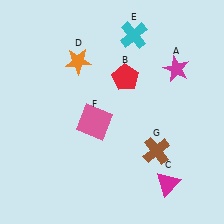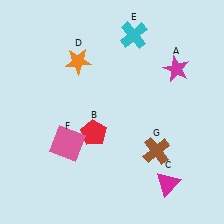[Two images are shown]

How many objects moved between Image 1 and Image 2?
2 objects moved between the two images.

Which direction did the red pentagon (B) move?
The red pentagon (B) moved down.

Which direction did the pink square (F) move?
The pink square (F) moved left.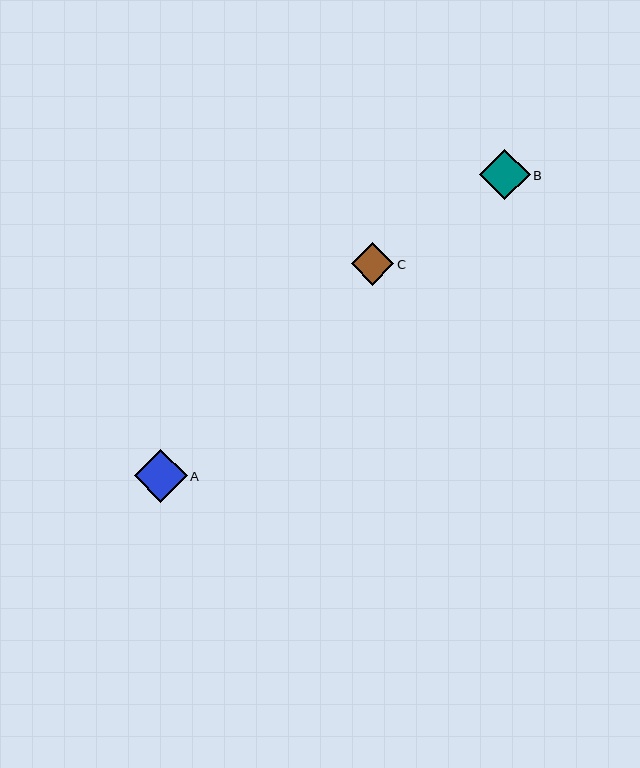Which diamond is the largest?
Diamond A is the largest with a size of approximately 53 pixels.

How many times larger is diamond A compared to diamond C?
Diamond A is approximately 1.2 times the size of diamond C.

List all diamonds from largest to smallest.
From largest to smallest: A, B, C.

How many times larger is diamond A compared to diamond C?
Diamond A is approximately 1.2 times the size of diamond C.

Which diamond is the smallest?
Diamond C is the smallest with a size of approximately 42 pixels.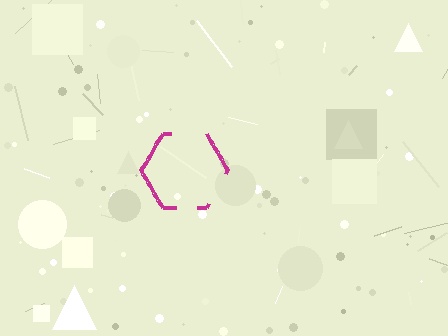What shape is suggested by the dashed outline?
The dashed outline suggests a hexagon.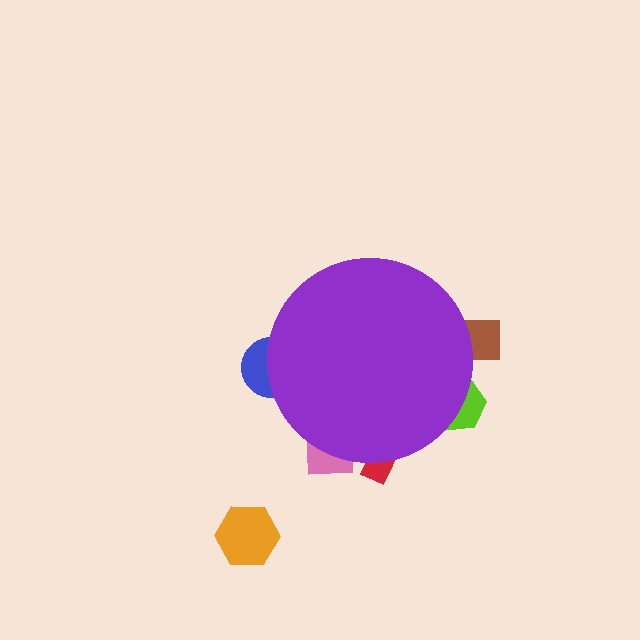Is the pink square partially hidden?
Yes, the pink square is partially hidden behind the purple circle.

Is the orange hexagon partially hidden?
No, the orange hexagon is fully visible.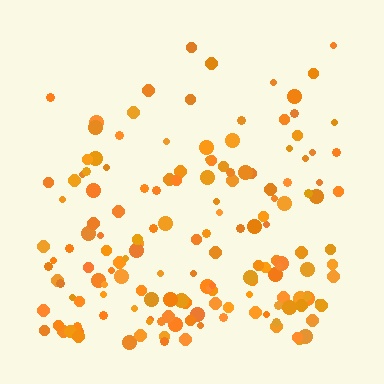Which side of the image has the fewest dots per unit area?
The top.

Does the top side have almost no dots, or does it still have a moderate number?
Still a moderate number, just noticeably fewer than the bottom.